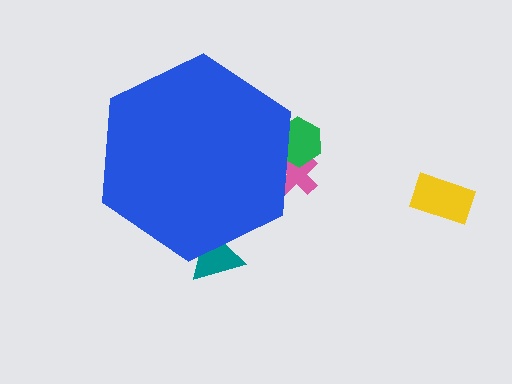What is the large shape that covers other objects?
A blue hexagon.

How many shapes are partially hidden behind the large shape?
3 shapes are partially hidden.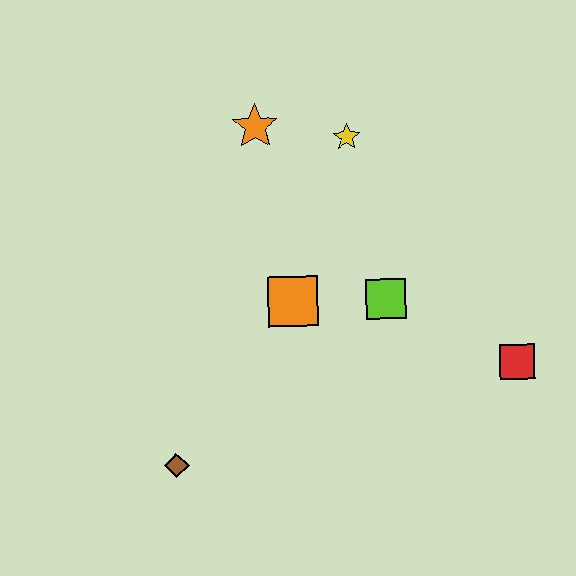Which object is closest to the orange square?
The lime square is closest to the orange square.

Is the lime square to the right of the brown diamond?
Yes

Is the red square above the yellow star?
No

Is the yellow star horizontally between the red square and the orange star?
Yes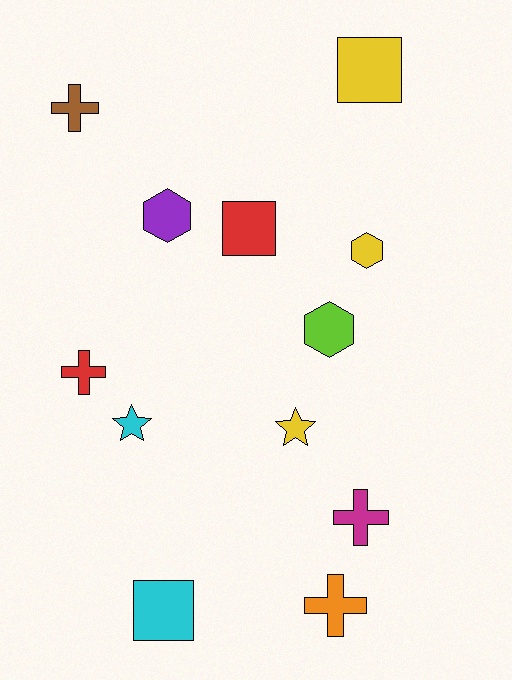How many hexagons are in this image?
There are 3 hexagons.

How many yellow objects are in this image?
There are 3 yellow objects.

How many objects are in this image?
There are 12 objects.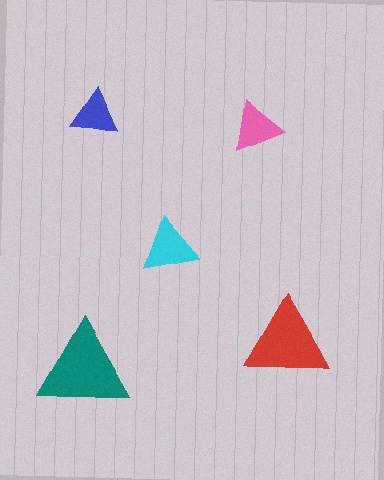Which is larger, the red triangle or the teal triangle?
The teal one.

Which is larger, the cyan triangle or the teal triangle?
The teal one.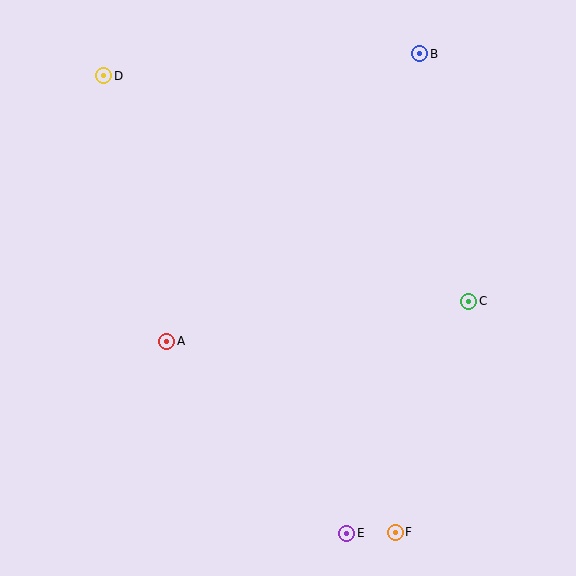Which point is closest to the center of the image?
Point A at (167, 341) is closest to the center.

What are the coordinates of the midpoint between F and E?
The midpoint between F and E is at (371, 533).